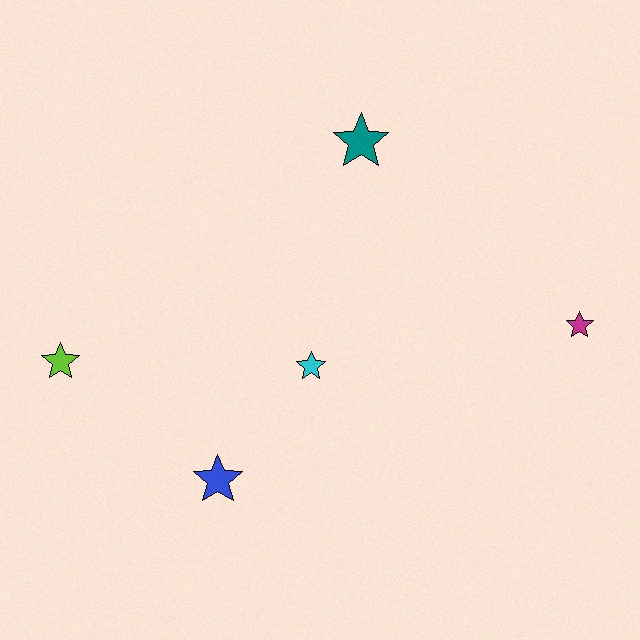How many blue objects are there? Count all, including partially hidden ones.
There is 1 blue object.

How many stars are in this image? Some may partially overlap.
There are 5 stars.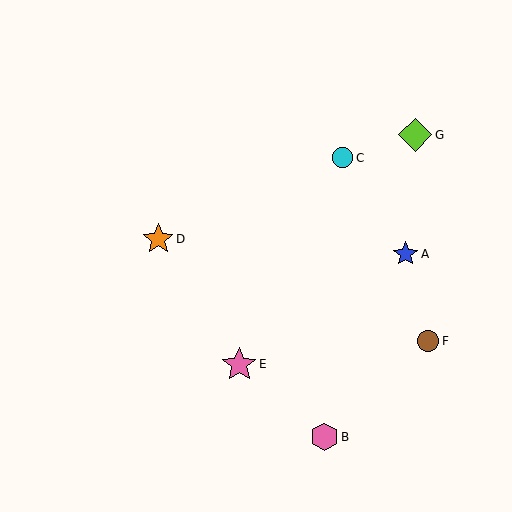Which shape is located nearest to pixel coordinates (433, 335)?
The brown circle (labeled F) at (428, 341) is nearest to that location.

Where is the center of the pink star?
The center of the pink star is at (239, 364).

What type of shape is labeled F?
Shape F is a brown circle.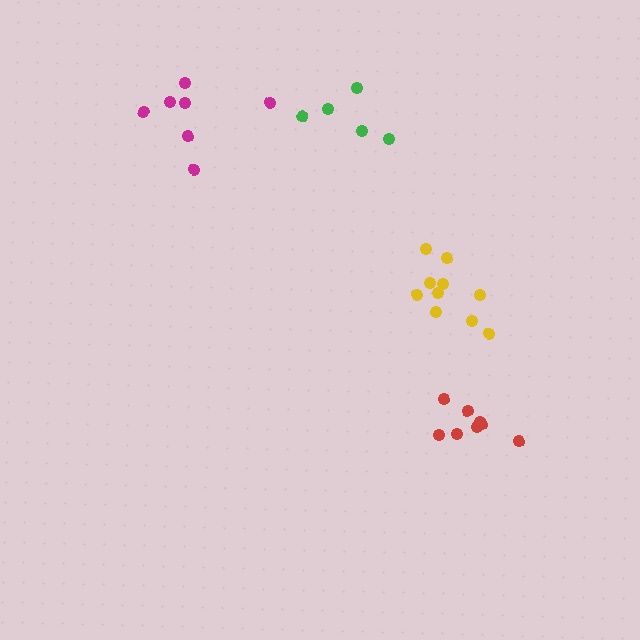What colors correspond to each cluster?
The clusters are colored: magenta, yellow, green, red.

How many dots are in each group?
Group 1: 7 dots, Group 2: 10 dots, Group 3: 5 dots, Group 4: 8 dots (30 total).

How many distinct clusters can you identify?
There are 4 distinct clusters.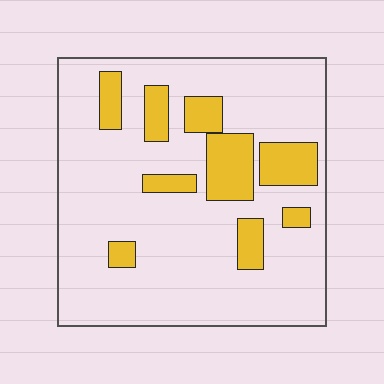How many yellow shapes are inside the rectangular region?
9.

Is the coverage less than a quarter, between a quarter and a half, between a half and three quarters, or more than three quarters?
Less than a quarter.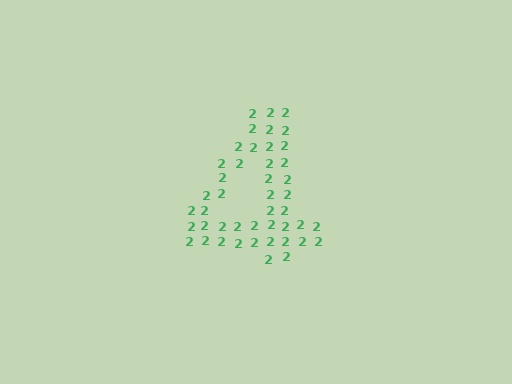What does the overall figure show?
The overall figure shows the digit 4.